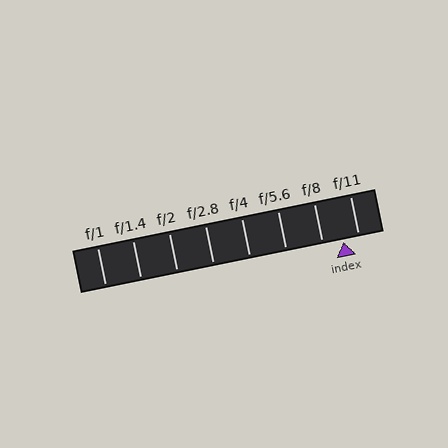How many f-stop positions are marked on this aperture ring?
There are 8 f-stop positions marked.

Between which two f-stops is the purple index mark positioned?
The index mark is between f/8 and f/11.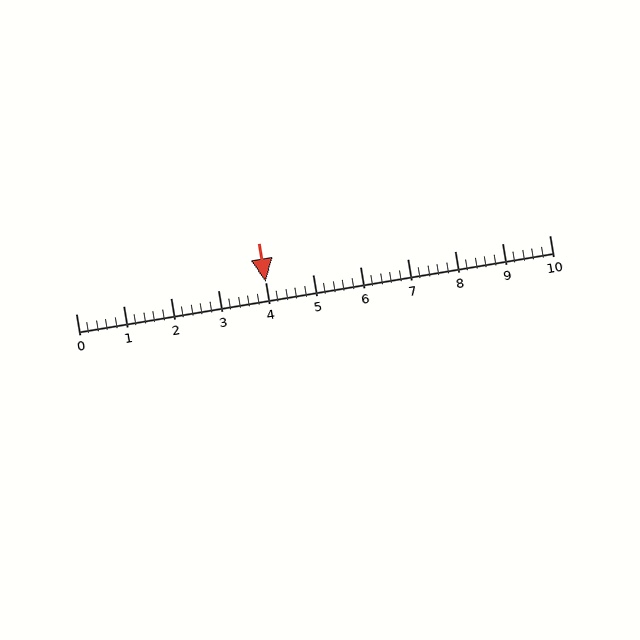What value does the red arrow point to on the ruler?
The red arrow points to approximately 4.0.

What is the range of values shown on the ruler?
The ruler shows values from 0 to 10.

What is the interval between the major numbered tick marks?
The major tick marks are spaced 1 units apart.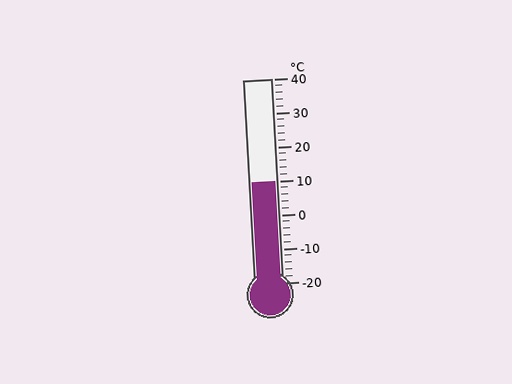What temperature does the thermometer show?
The thermometer shows approximately 10°C.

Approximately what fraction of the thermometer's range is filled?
The thermometer is filled to approximately 50% of its range.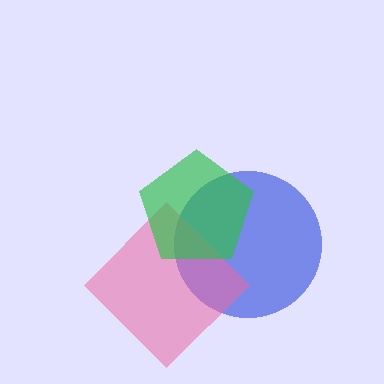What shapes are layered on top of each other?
The layered shapes are: a blue circle, a pink diamond, a green pentagon.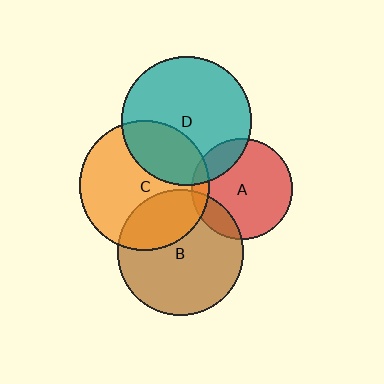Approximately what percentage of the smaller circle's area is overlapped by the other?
Approximately 15%.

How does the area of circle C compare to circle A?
Approximately 1.7 times.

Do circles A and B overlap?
Yes.